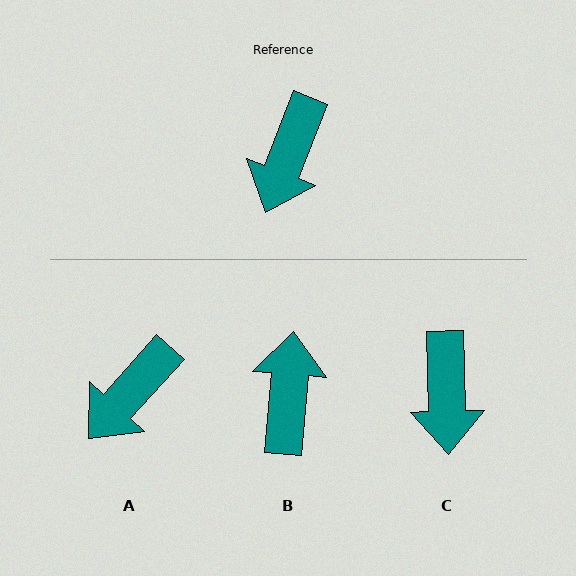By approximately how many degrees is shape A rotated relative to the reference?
Approximately 20 degrees clockwise.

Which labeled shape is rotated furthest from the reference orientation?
B, about 163 degrees away.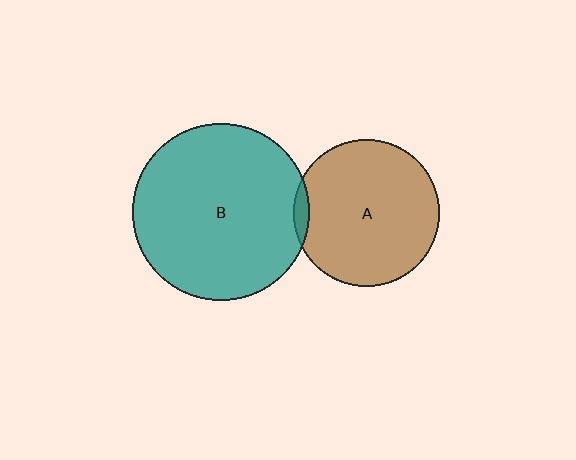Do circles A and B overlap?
Yes.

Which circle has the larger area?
Circle B (teal).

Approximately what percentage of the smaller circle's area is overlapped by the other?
Approximately 5%.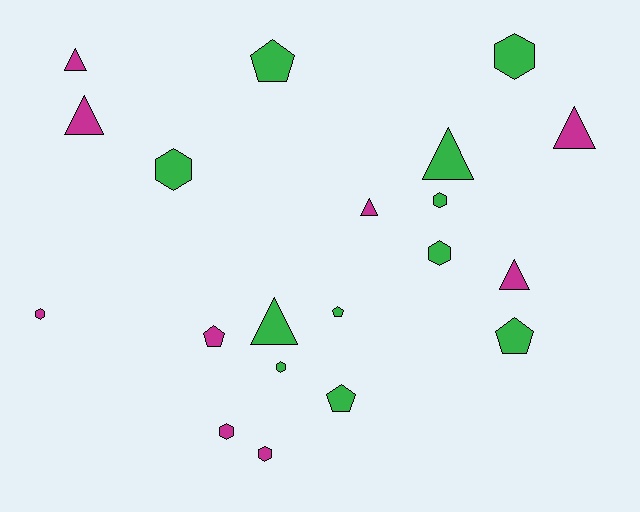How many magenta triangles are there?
There are 5 magenta triangles.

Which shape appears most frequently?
Hexagon, with 8 objects.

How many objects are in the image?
There are 20 objects.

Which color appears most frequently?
Green, with 11 objects.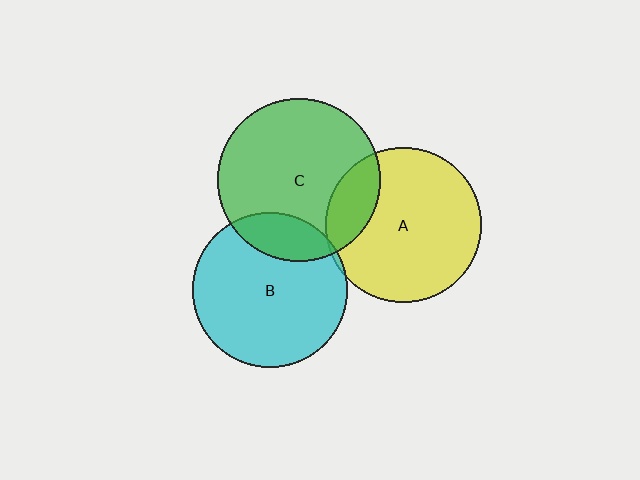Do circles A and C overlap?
Yes.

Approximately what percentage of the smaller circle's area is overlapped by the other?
Approximately 20%.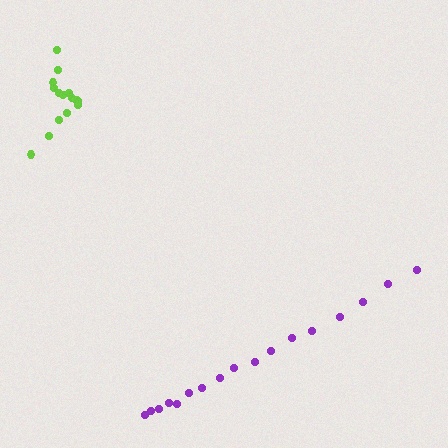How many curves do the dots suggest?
There are 2 distinct paths.